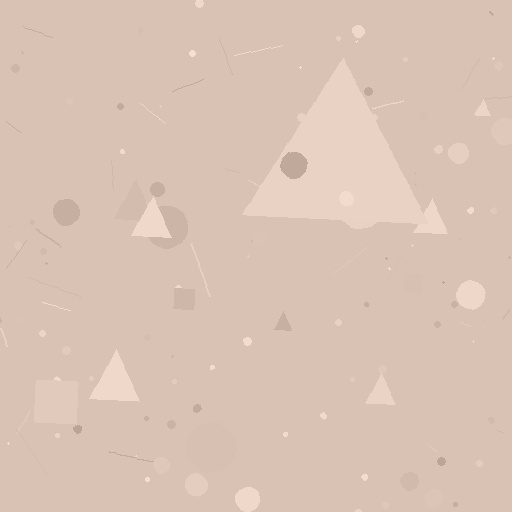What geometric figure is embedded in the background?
A triangle is embedded in the background.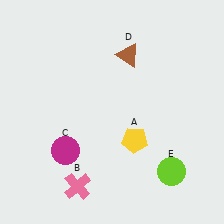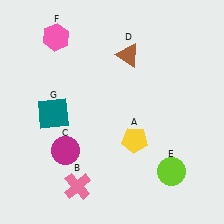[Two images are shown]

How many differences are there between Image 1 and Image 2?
There are 2 differences between the two images.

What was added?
A pink hexagon (F), a teal square (G) were added in Image 2.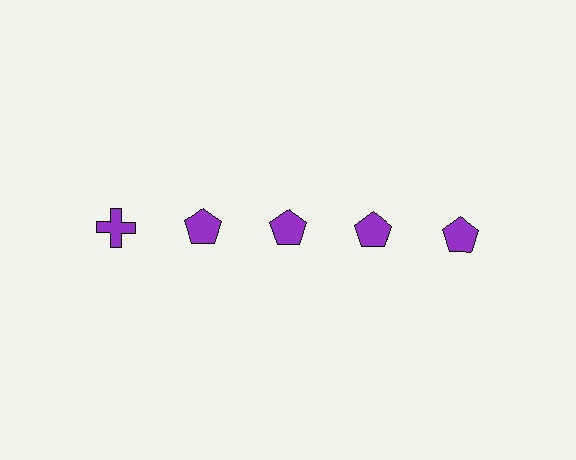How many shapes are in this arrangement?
There are 5 shapes arranged in a grid pattern.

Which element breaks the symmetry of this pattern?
The purple cross in the top row, leftmost column breaks the symmetry. All other shapes are purple pentagons.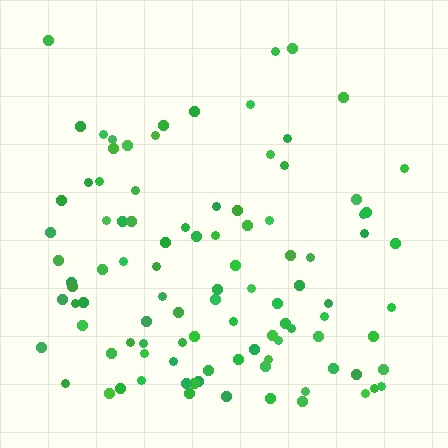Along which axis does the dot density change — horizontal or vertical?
Vertical.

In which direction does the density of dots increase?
From top to bottom, with the bottom side densest.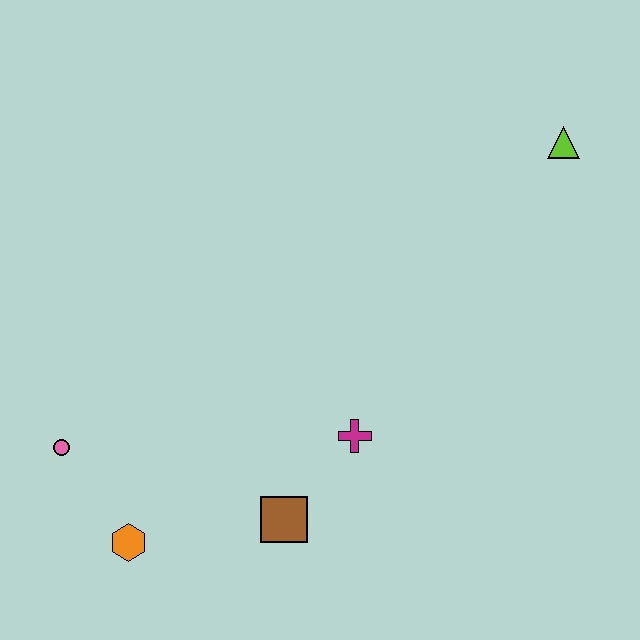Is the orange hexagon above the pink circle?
No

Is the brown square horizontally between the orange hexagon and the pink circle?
No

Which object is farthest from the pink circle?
The lime triangle is farthest from the pink circle.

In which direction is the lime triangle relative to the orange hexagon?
The lime triangle is to the right of the orange hexagon.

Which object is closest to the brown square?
The magenta cross is closest to the brown square.